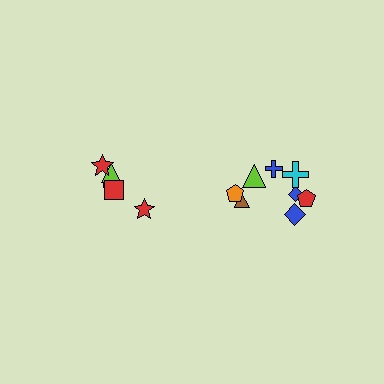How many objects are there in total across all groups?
There are 13 objects.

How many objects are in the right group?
There are 8 objects.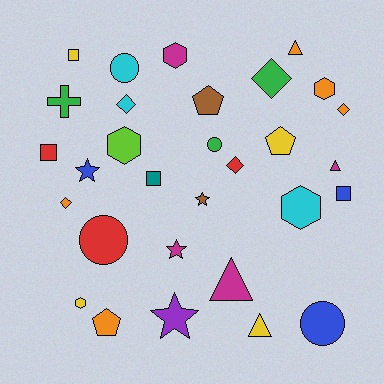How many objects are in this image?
There are 30 objects.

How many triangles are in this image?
There are 4 triangles.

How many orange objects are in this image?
There are 5 orange objects.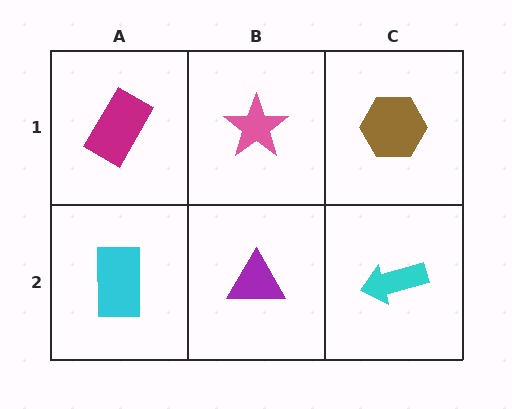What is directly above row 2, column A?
A magenta rectangle.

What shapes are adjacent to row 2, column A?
A magenta rectangle (row 1, column A), a purple triangle (row 2, column B).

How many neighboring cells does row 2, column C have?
2.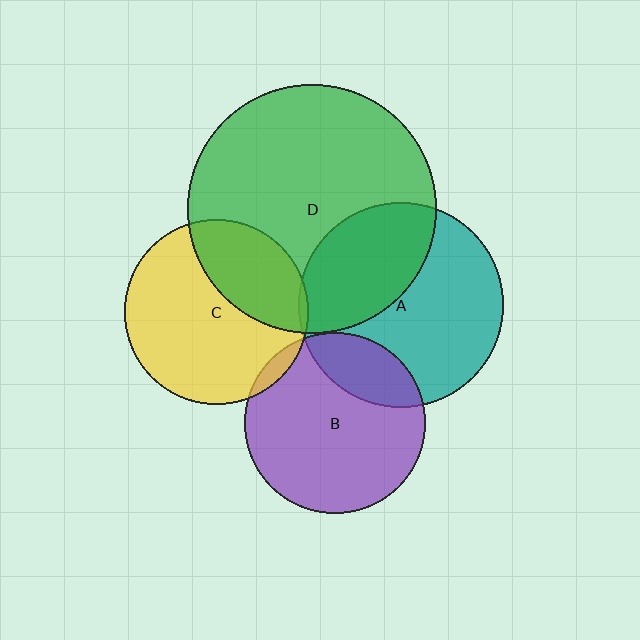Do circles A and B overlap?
Yes.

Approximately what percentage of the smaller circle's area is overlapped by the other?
Approximately 20%.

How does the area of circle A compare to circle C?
Approximately 1.2 times.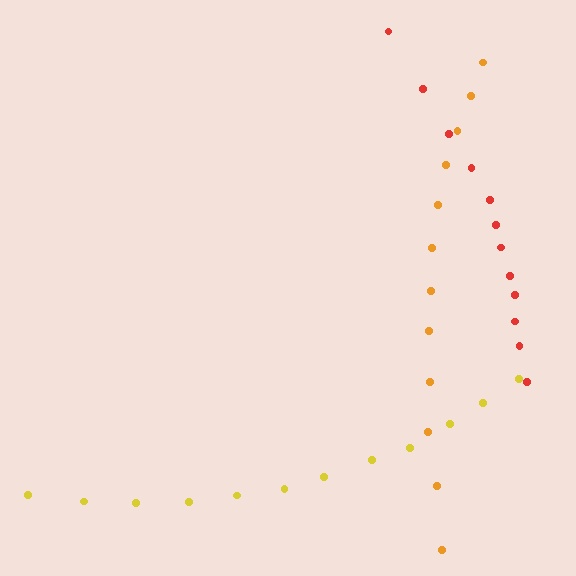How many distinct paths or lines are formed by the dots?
There are 3 distinct paths.